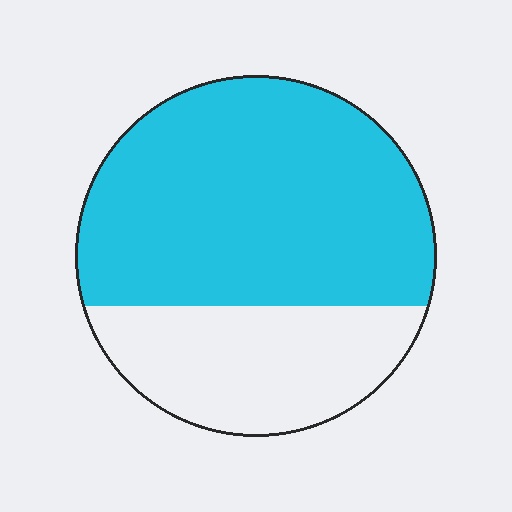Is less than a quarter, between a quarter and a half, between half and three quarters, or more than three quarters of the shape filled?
Between half and three quarters.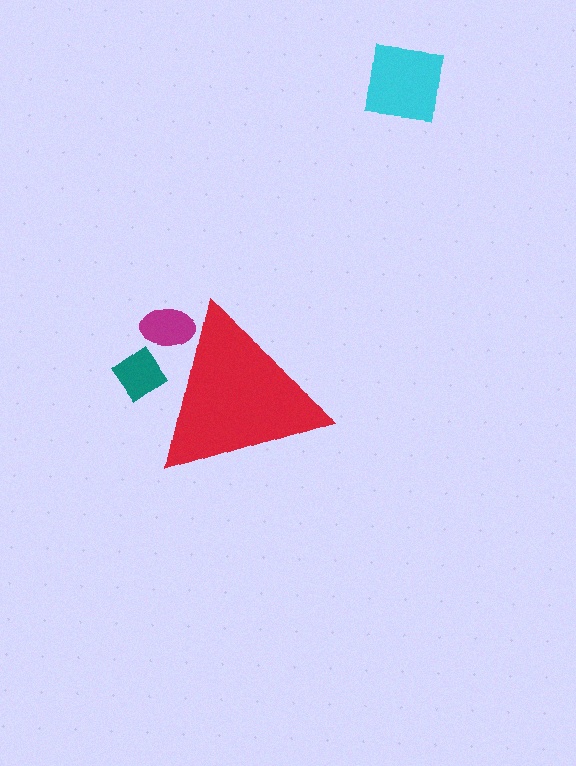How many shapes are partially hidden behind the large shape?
2 shapes are partially hidden.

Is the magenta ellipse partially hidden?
Yes, the magenta ellipse is partially hidden behind the red triangle.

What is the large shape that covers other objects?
A red triangle.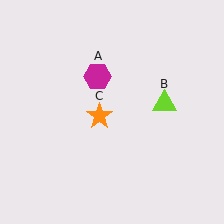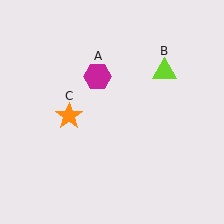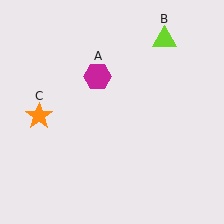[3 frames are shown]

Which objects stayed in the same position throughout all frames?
Magenta hexagon (object A) remained stationary.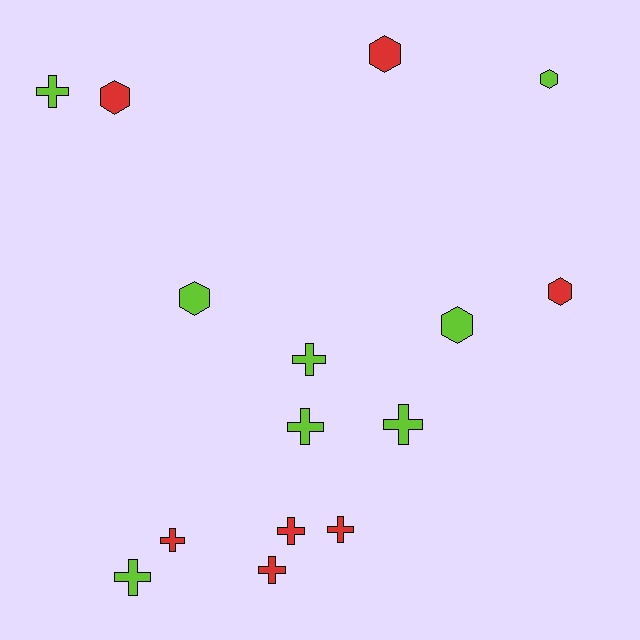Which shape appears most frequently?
Cross, with 9 objects.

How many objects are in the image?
There are 15 objects.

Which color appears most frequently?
Lime, with 8 objects.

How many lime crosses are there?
There are 5 lime crosses.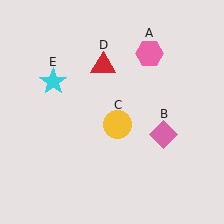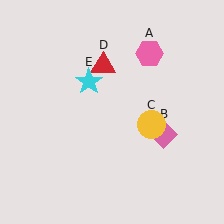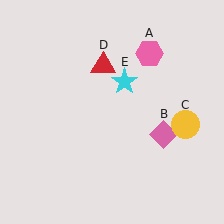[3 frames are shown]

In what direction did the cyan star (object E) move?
The cyan star (object E) moved right.